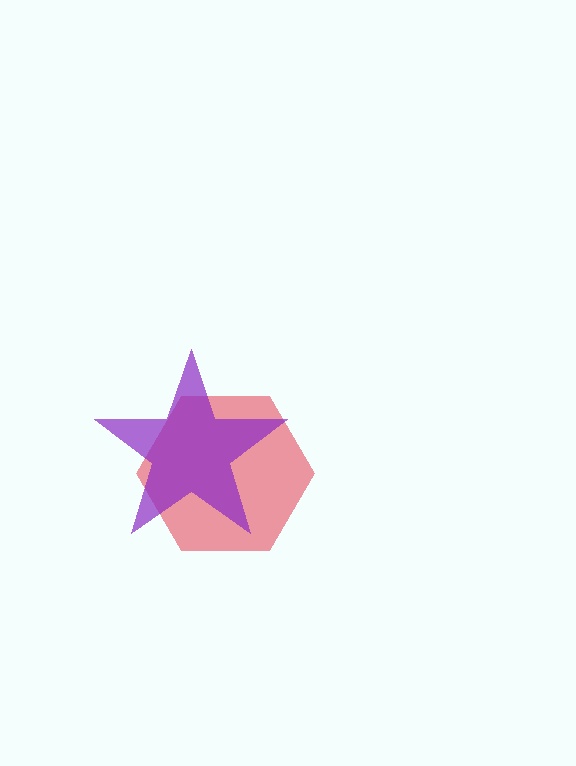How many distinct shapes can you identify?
There are 2 distinct shapes: a red hexagon, a purple star.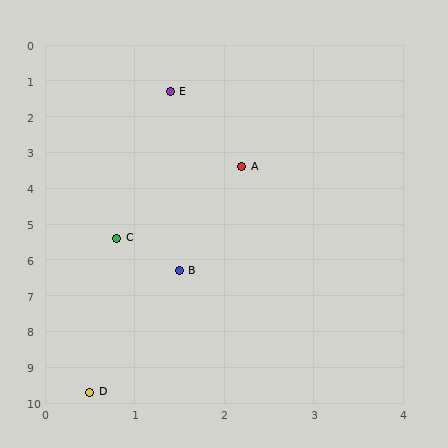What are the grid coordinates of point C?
Point C is at approximately (0.8, 5.4).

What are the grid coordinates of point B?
Point B is at approximately (1.5, 6.3).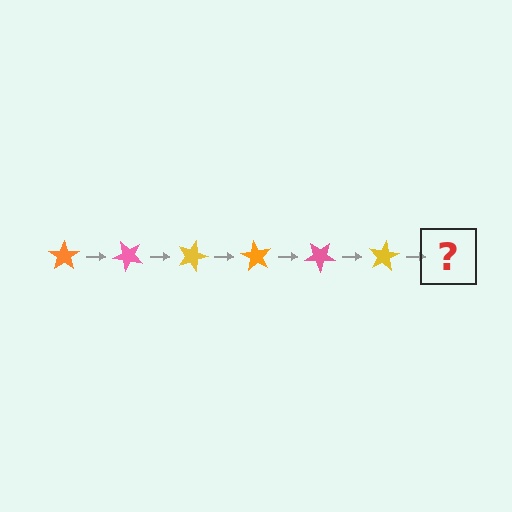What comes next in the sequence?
The next element should be an orange star, rotated 270 degrees from the start.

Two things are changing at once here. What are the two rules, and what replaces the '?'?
The two rules are that it rotates 45 degrees each step and the color cycles through orange, pink, and yellow. The '?' should be an orange star, rotated 270 degrees from the start.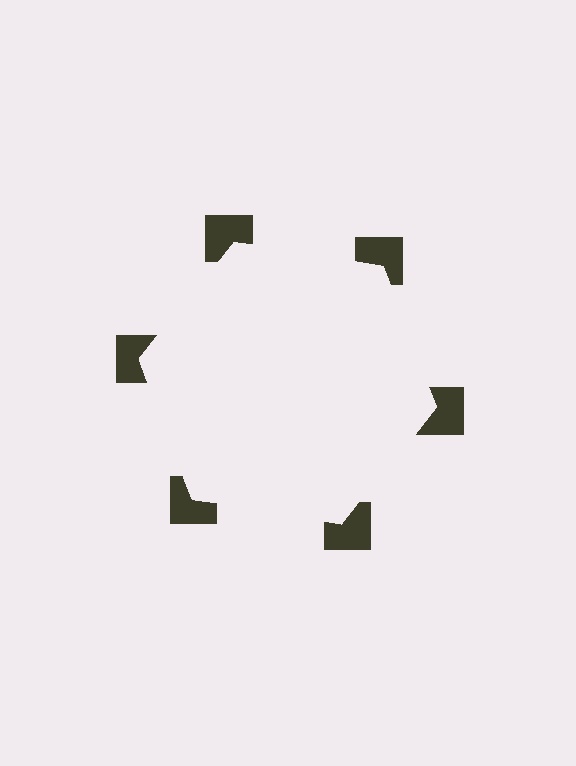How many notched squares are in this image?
There are 6 — one at each vertex of the illusory hexagon.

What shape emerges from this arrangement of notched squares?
An illusory hexagon — its edges are inferred from the aligned wedge cuts in the notched squares, not physically drawn.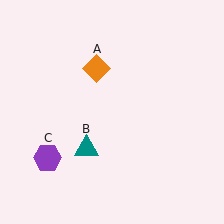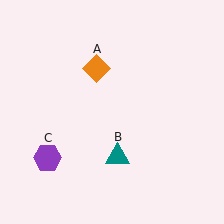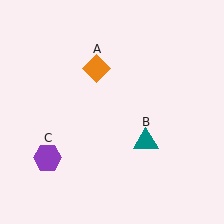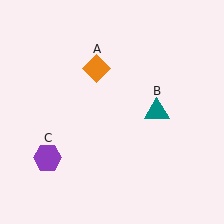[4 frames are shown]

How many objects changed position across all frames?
1 object changed position: teal triangle (object B).